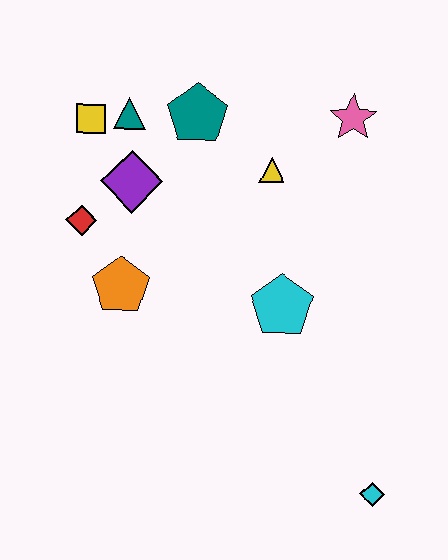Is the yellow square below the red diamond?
No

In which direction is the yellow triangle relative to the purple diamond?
The yellow triangle is to the right of the purple diamond.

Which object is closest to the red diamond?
The purple diamond is closest to the red diamond.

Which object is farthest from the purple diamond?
The cyan diamond is farthest from the purple diamond.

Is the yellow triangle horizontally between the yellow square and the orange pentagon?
No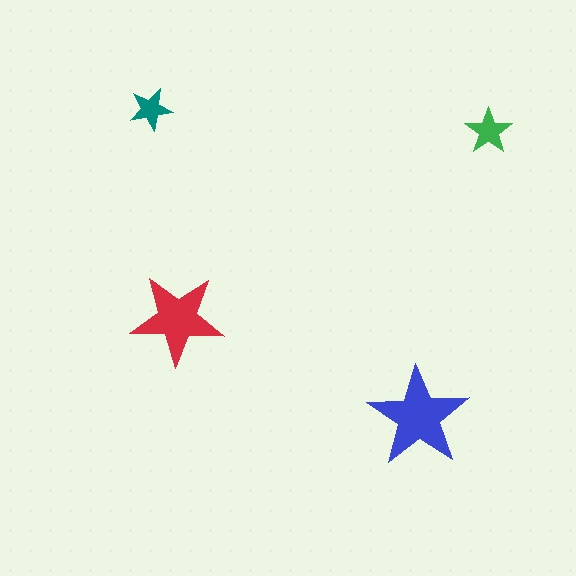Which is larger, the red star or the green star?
The red one.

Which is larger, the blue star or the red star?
The blue one.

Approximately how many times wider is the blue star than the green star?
About 2 times wider.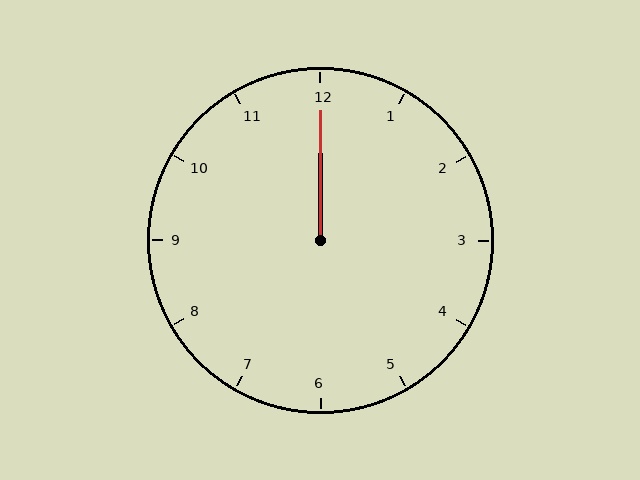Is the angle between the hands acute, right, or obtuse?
It is acute.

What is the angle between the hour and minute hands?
Approximately 0 degrees.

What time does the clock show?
12:00.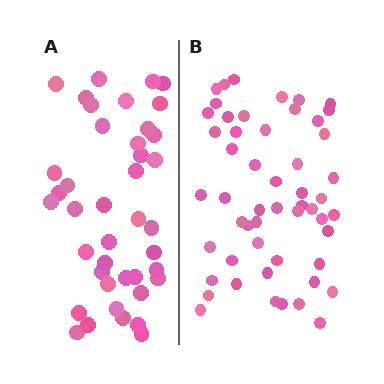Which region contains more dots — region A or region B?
Region B (the right region) has more dots.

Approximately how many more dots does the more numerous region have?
Region B has roughly 12 or so more dots than region A.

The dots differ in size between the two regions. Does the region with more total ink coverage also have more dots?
No. Region A has more total ink coverage because its dots are larger, but region B actually contains more individual dots. Total area can be misleading — the number of items is what matters here.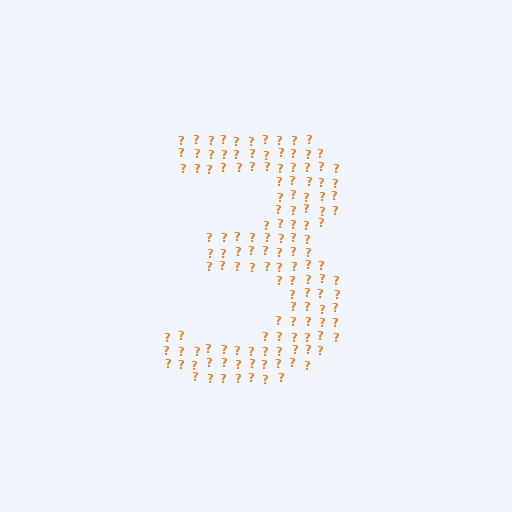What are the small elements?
The small elements are question marks.